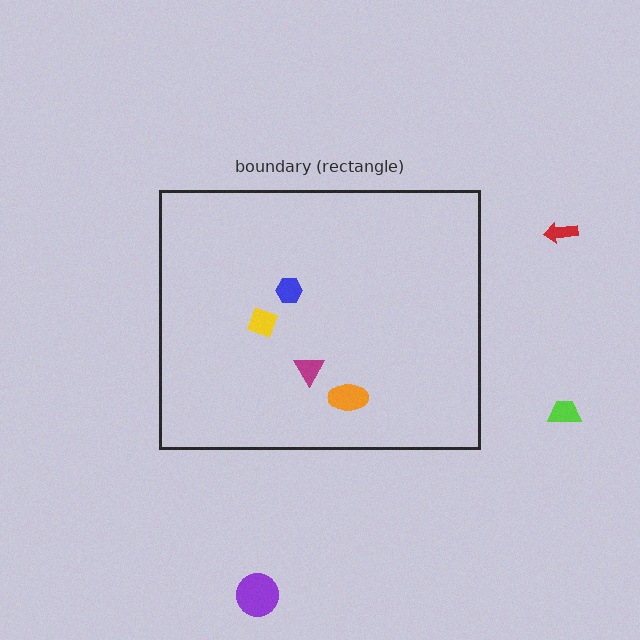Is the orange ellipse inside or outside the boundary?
Inside.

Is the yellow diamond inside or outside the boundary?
Inside.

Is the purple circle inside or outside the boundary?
Outside.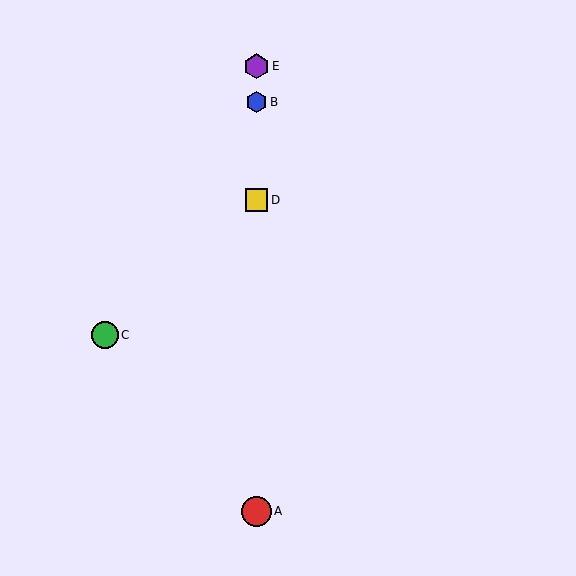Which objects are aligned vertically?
Objects A, B, D, E are aligned vertically.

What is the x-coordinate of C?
Object C is at x≈105.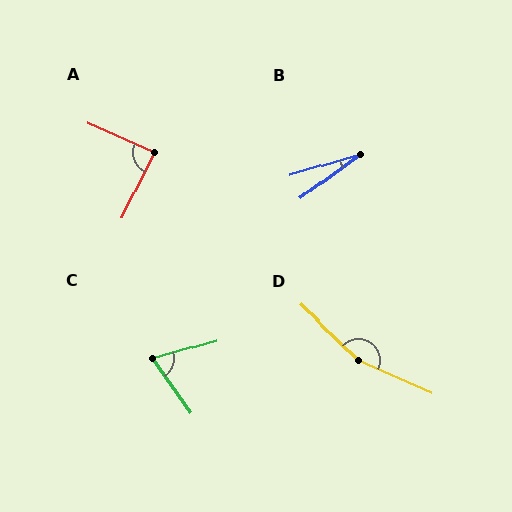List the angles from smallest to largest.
B (20°), C (71°), A (88°), D (161°).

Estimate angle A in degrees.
Approximately 88 degrees.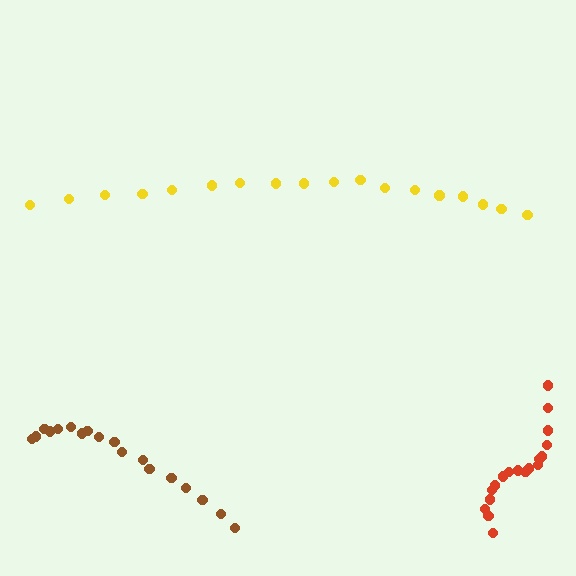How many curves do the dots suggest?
There are 3 distinct paths.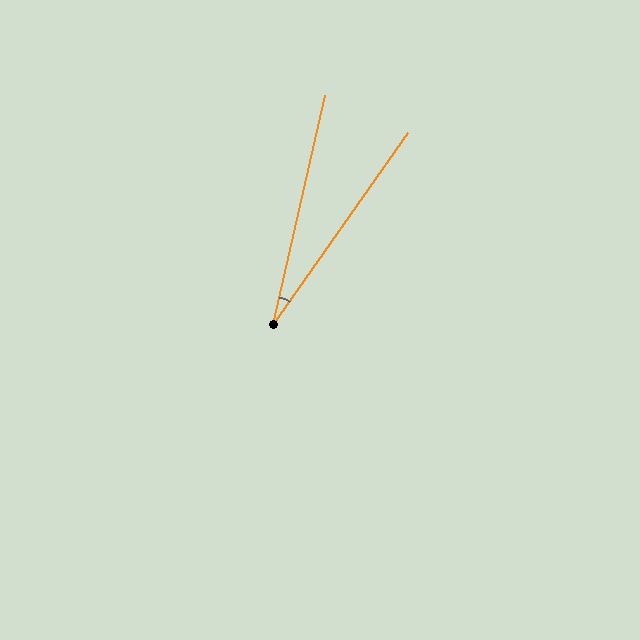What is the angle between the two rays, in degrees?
Approximately 23 degrees.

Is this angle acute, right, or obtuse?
It is acute.